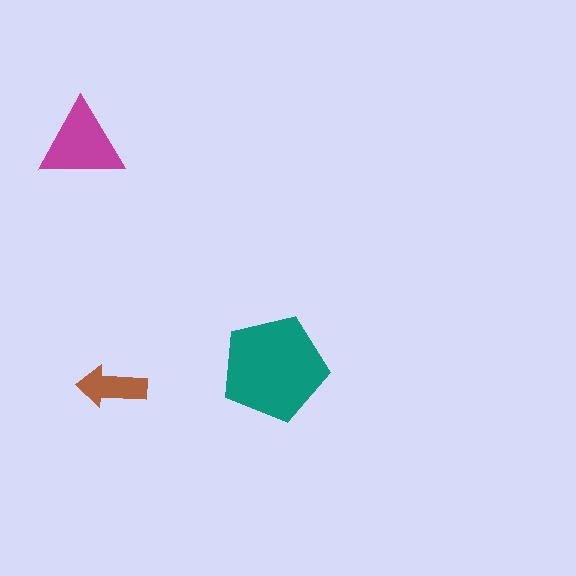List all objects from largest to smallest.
The teal pentagon, the magenta triangle, the brown arrow.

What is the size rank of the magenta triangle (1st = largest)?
2nd.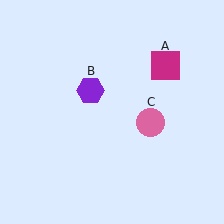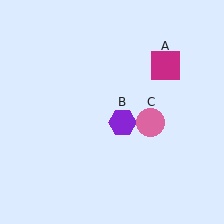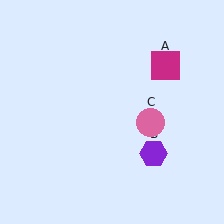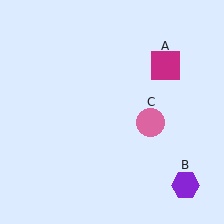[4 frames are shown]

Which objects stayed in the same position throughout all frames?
Magenta square (object A) and pink circle (object C) remained stationary.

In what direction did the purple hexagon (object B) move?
The purple hexagon (object B) moved down and to the right.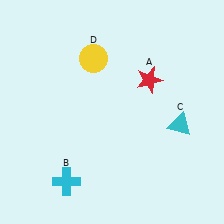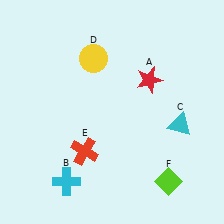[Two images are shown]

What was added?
A red cross (E), a lime diamond (F) were added in Image 2.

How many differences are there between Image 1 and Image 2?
There are 2 differences between the two images.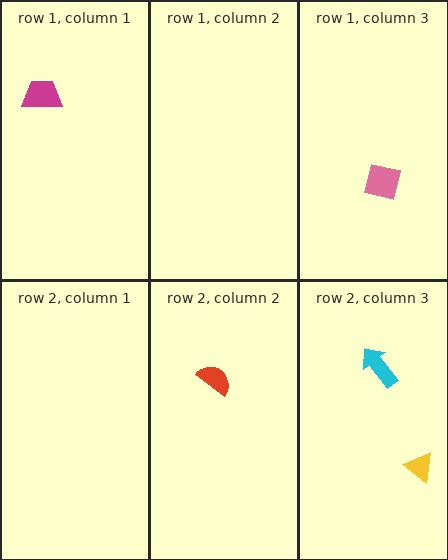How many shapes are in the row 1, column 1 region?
1.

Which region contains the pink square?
The row 1, column 3 region.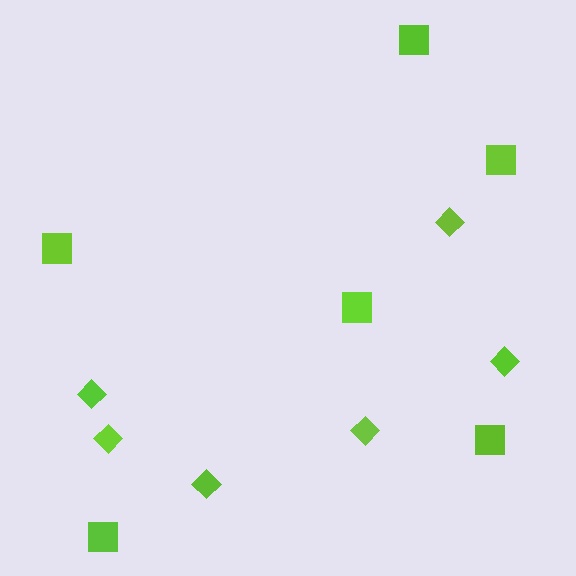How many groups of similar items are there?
There are 2 groups: one group of squares (6) and one group of diamonds (6).